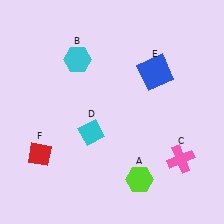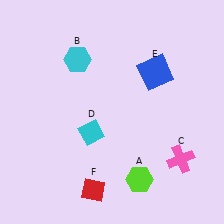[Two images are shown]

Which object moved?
The red diamond (F) moved right.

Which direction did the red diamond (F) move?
The red diamond (F) moved right.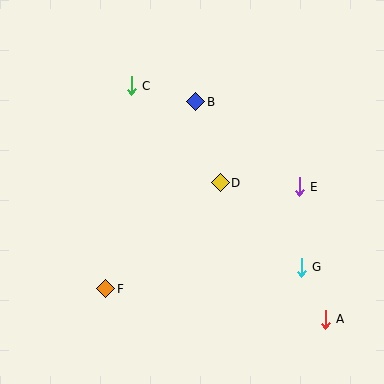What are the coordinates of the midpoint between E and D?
The midpoint between E and D is at (260, 185).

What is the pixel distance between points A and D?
The distance between A and D is 172 pixels.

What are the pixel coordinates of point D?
Point D is at (220, 183).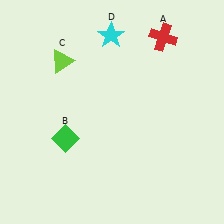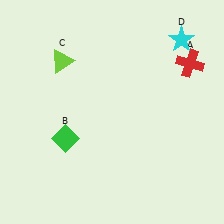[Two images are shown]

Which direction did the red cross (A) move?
The red cross (A) moved right.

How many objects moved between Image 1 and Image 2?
2 objects moved between the two images.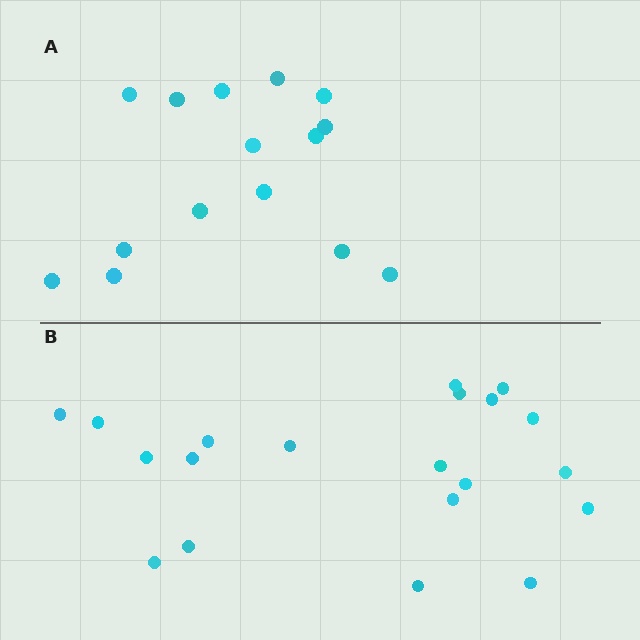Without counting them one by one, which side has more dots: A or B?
Region B (the bottom region) has more dots.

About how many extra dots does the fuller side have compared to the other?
Region B has about 5 more dots than region A.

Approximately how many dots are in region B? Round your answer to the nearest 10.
About 20 dots.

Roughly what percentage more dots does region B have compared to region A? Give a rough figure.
About 35% more.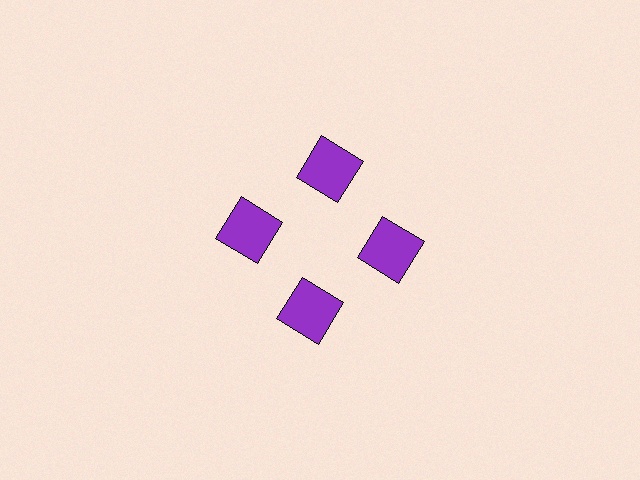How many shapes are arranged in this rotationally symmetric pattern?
There are 4 shapes, arranged in 4 groups of 1.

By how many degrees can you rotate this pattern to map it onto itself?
The pattern maps onto itself every 90 degrees of rotation.